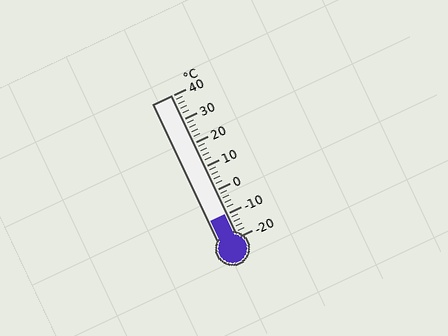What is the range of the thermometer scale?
The thermometer scale ranges from -20°C to 40°C.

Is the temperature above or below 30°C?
The temperature is below 30°C.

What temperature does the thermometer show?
The thermometer shows approximately -10°C.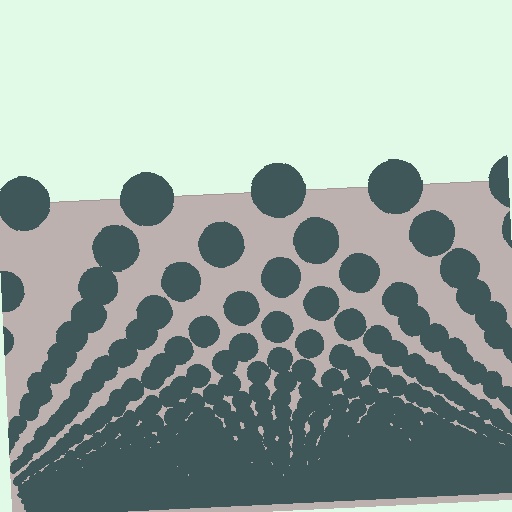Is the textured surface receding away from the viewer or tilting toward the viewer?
The surface appears to tilt toward the viewer. Texture elements get larger and sparser toward the top.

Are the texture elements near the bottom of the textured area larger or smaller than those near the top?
Smaller. The gradient is inverted — elements near the bottom are smaller and denser.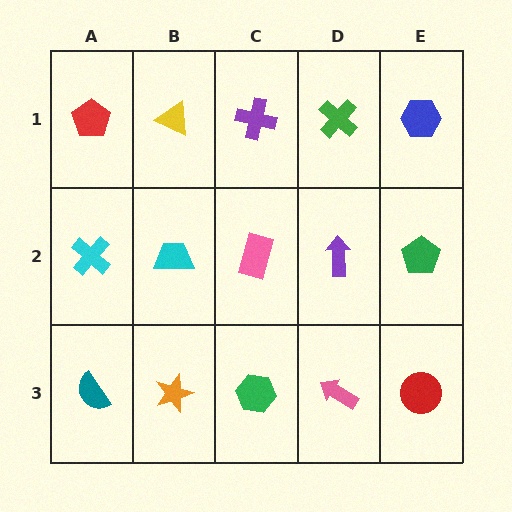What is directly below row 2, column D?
A pink arrow.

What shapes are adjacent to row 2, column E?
A blue hexagon (row 1, column E), a red circle (row 3, column E), a purple arrow (row 2, column D).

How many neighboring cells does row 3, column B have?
3.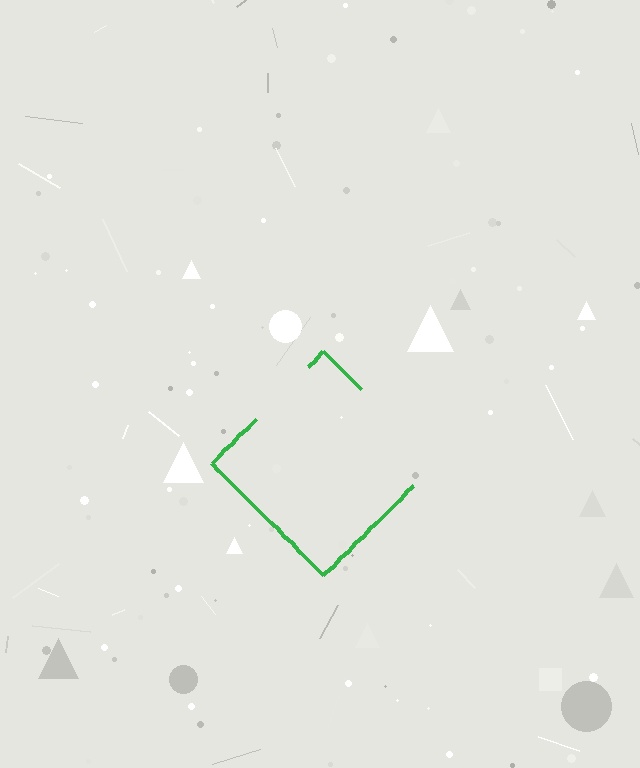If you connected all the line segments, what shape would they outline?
They would outline a diamond.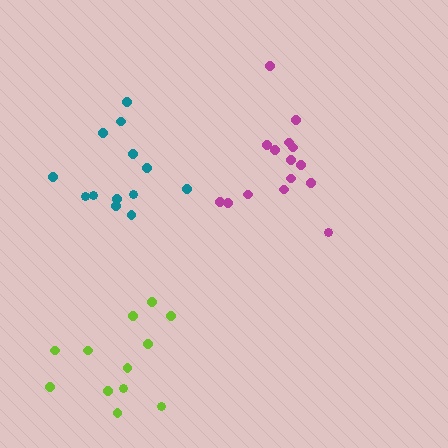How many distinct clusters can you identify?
There are 3 distinct clusters.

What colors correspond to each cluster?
The clusters are colored: magenta, teal, lime.